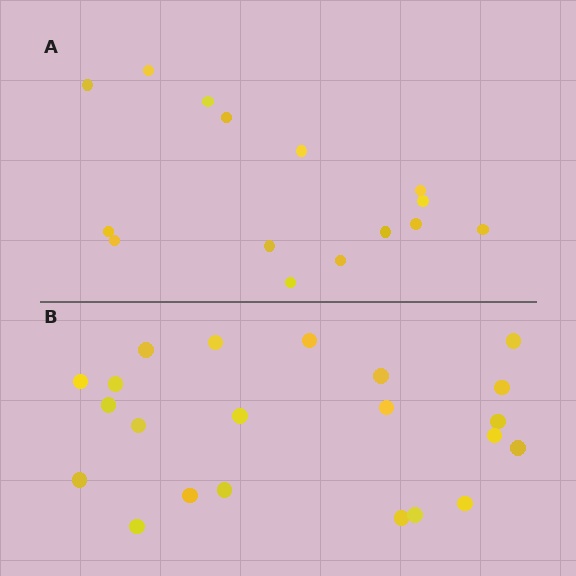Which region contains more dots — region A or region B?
Region B (the bottom region) has more dots.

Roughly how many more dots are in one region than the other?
Region B has roughly 8 or so more dots than region A.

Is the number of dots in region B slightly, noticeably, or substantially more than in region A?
Region B has substantially more. The ratio is roughly 1.5 to 1.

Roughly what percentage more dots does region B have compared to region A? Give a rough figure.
About 45% more.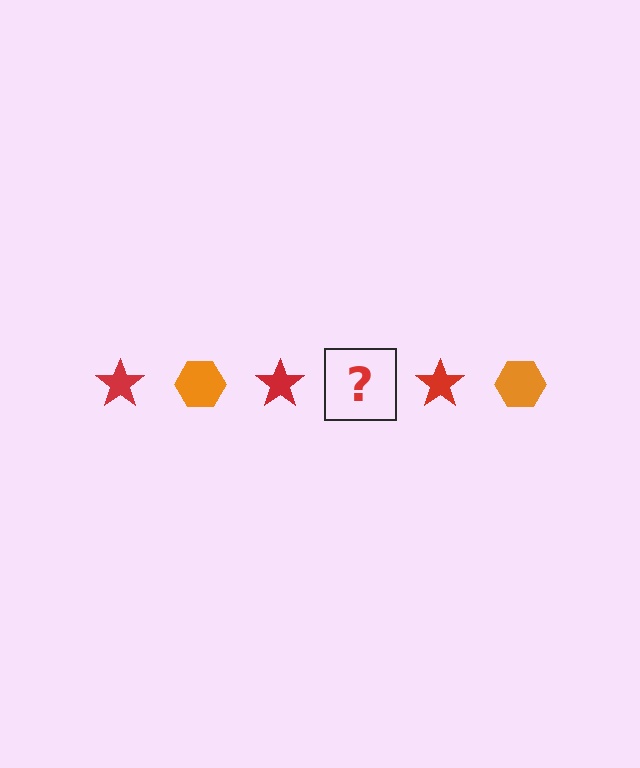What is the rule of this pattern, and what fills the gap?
The rule is that the pattern alternates between red star and orange hexagon. The gap should be filled with an orange hexagon.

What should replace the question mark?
The question mark should be replaced with an orange hexagon.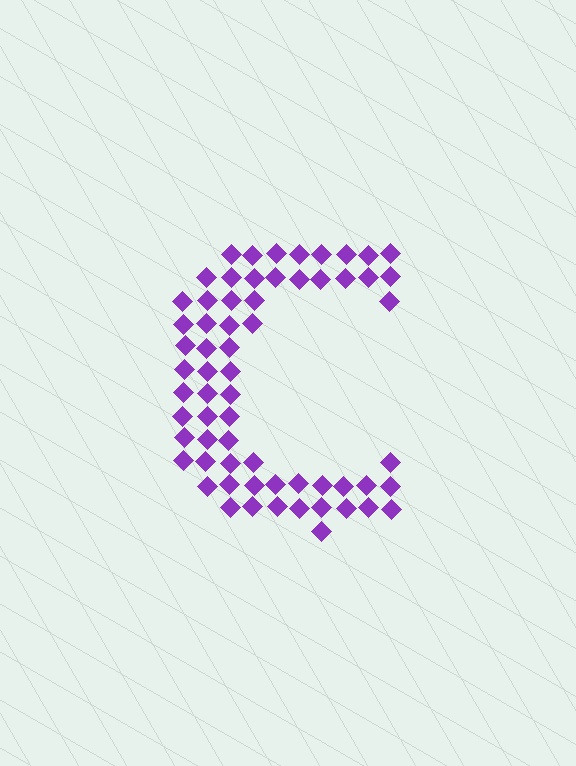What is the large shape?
The large shape is the letter C.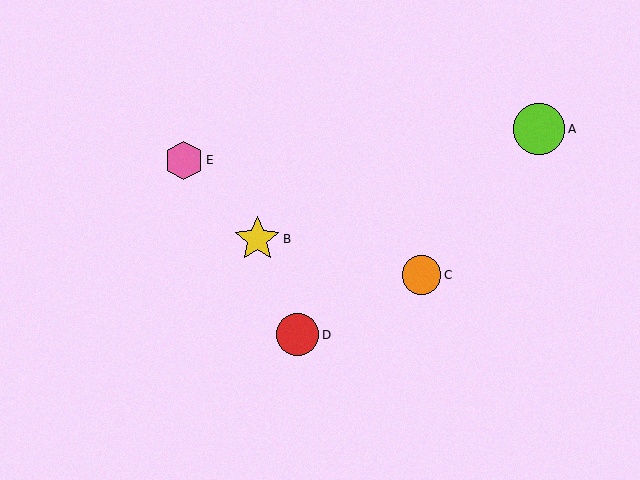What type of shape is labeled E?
Shape E is a pink hexagon.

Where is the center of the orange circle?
The center of the orange circle is at (422, 275).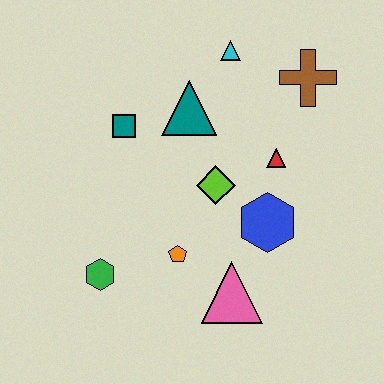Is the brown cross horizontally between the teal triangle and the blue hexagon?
No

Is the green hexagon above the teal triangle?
No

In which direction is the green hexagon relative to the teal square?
The green hexagon is below the teal square.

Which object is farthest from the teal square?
The pink triangle is farthest from the teal square.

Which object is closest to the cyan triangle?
The teal triangle is closest to the cyan triangle.